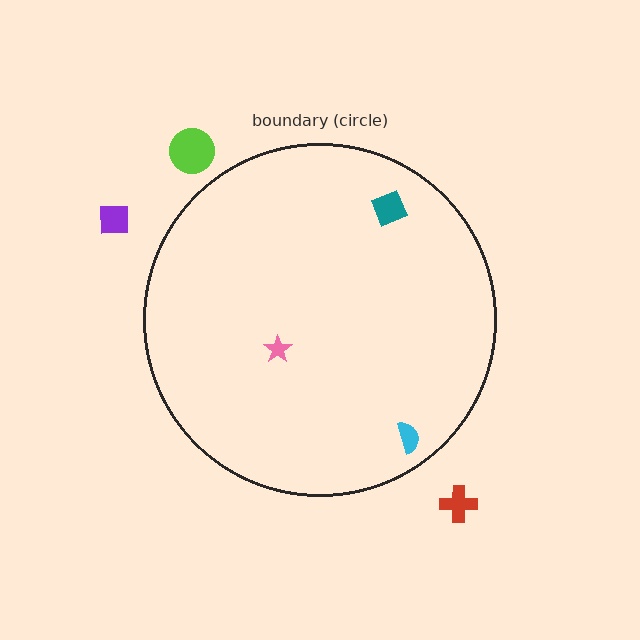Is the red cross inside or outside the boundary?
Outside.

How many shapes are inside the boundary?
3 inside, 3 outside.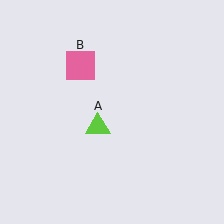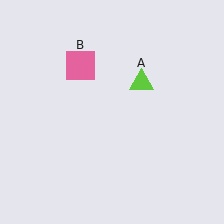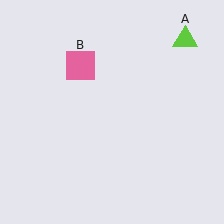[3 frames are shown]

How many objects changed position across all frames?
1 object changed position: lime triangle (object A).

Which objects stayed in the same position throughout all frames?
Pink square (object B) remained stationary.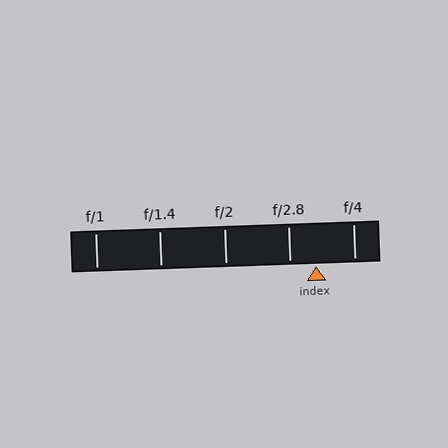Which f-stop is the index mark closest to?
The index mark is closest to f/2.8.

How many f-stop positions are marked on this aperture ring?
There are 5 f-stop positions marked.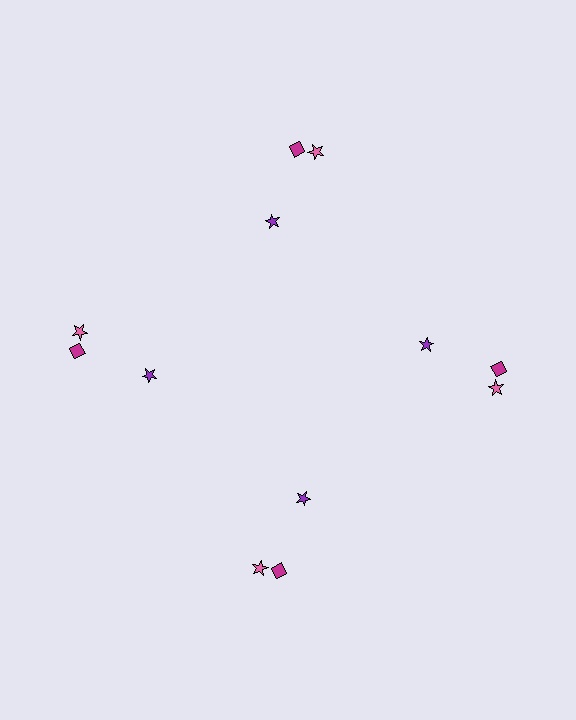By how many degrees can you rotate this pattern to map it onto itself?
The pattern maps onto itself every 90 degrees of rotation.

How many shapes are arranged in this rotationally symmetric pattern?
There are 12 shapes, arranged in 4 groups of 3.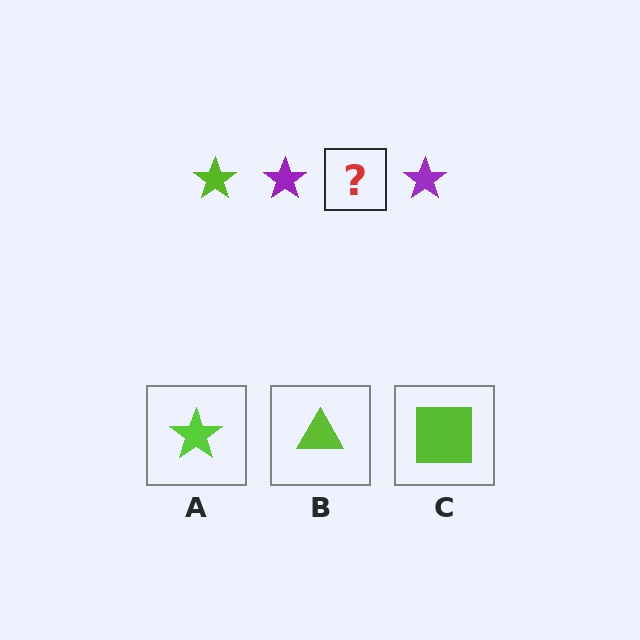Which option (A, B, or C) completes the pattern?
A.